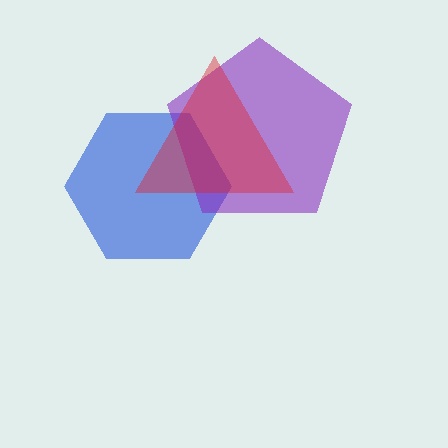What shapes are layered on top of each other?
The layered shapes are: a blue hexagon, a purple pentagon, a red triangle.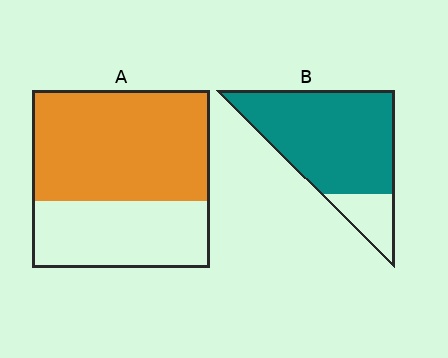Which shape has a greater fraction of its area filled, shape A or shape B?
Shape B.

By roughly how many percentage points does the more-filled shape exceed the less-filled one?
By roughly 20 percentage points (B over A).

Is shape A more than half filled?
Yes.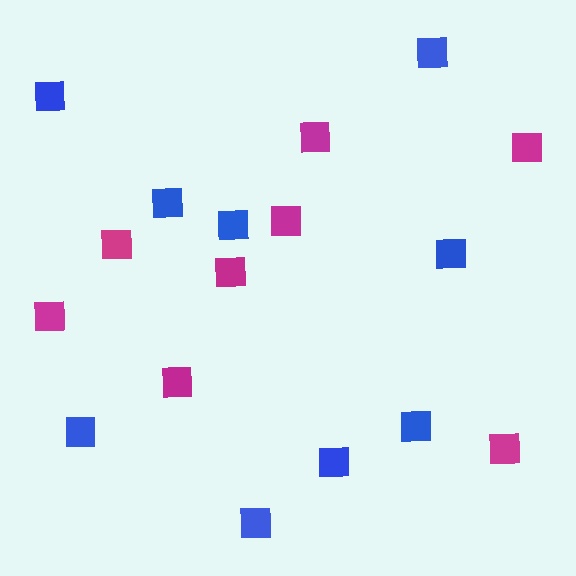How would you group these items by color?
There are 2 groups: one group of magenta squares (8) and one group of blue squares (9).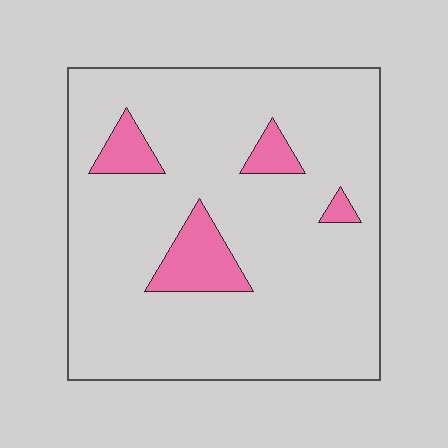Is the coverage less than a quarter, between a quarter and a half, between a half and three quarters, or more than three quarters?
Less than a quarter.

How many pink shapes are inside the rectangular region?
4.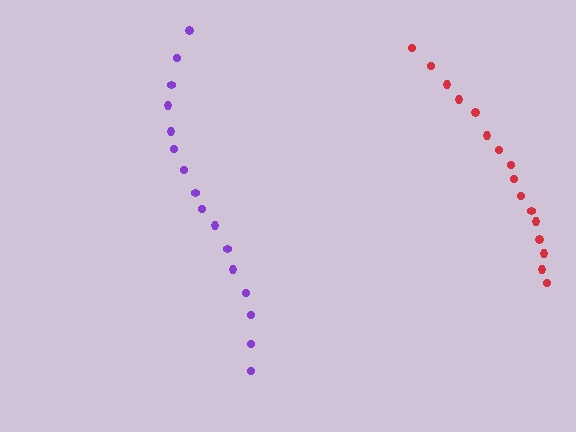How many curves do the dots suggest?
There are 2 distinct paths.